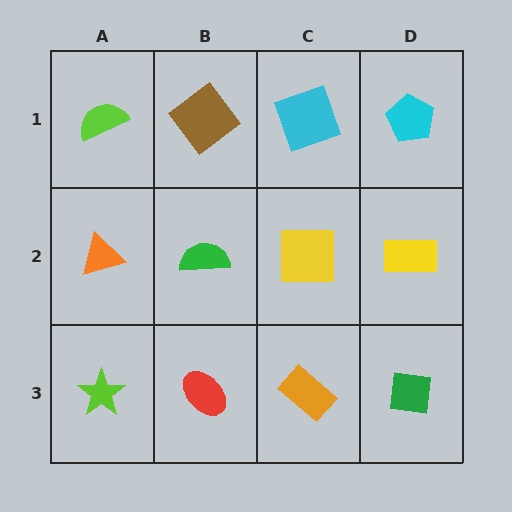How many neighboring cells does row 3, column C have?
3.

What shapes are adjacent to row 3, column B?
A green semicircle (row 2, column B), a lime star (row 3, column A), an orange rectangle (row 3, column C).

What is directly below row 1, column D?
A yellow rectangle.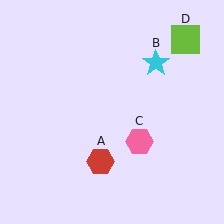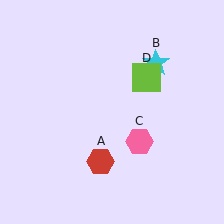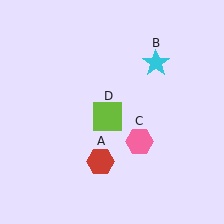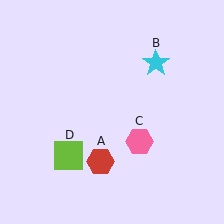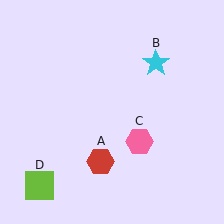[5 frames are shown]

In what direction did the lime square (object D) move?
The lime square (object D) moved down and to the left.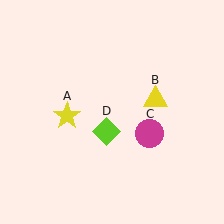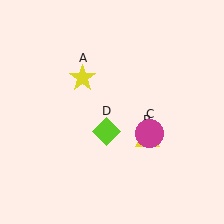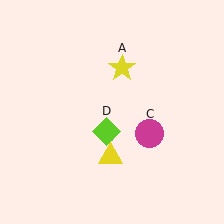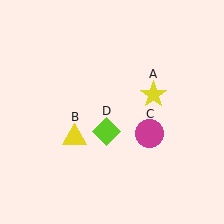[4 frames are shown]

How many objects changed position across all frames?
2 objects changed position: yellow star (object A), yellow triangle (object B).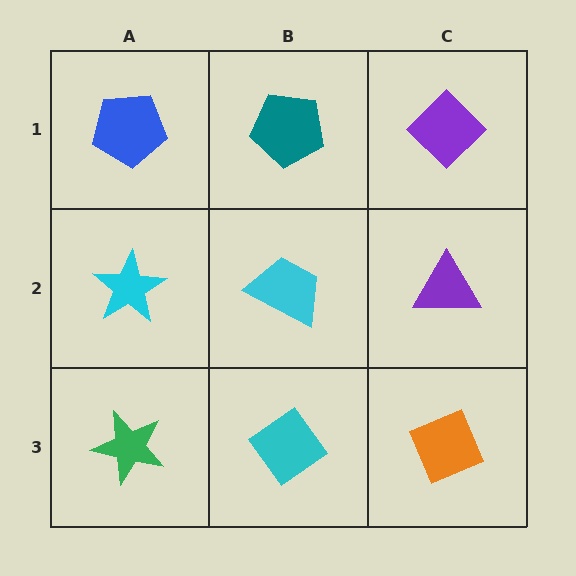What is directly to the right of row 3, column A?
A cyan diamond.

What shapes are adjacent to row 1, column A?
A cyan star (row 2, column A), a teal pentagon (row 1, column B).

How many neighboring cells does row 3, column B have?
3.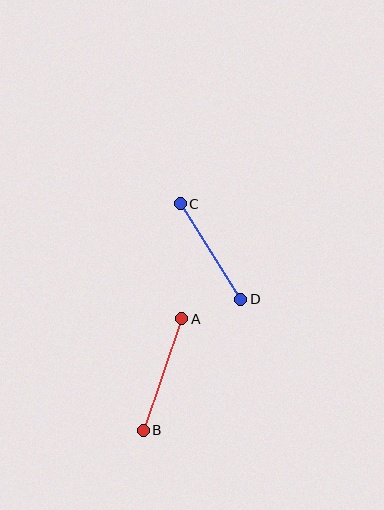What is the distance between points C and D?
The distance is approximately 113 pixels.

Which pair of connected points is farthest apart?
Points A and B are farthest apart.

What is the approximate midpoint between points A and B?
The midpoint is at approximately (162, 375) pixels.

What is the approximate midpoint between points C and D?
The midpoint is at approximately (211, 251) pixels.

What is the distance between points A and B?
The distance is approximately 118 pixels.